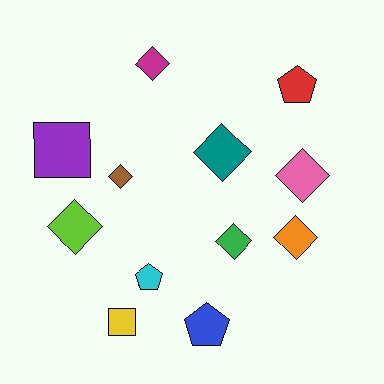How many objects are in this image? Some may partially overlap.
There are 12 objects.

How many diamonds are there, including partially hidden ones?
There are 7 diamonds.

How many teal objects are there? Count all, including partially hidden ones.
There is 1 teal object.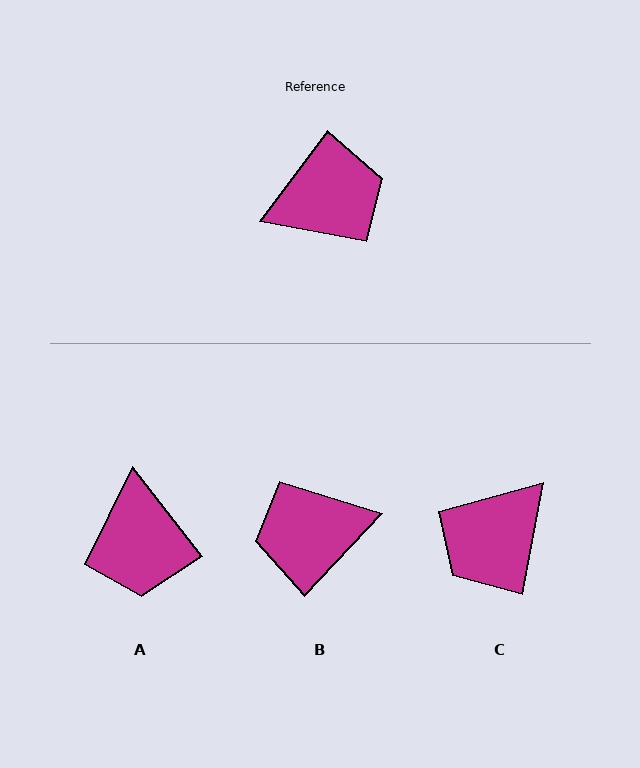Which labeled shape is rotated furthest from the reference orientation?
B, about 173 degrees away.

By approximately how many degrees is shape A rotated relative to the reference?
Approximately 105 degrees clockwise.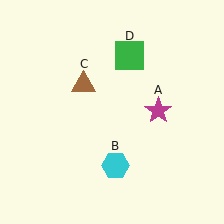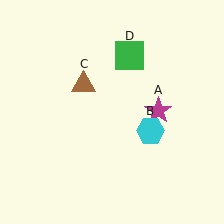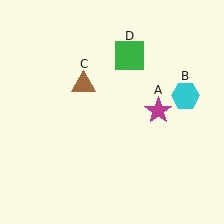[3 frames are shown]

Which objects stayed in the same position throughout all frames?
Magenta star (object A) and brown triangle (object C) and green square (object D) remained stationary.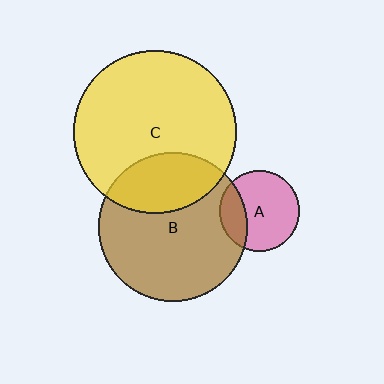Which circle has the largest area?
Circle C (yellow).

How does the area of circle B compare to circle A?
Approximately 3.4 times.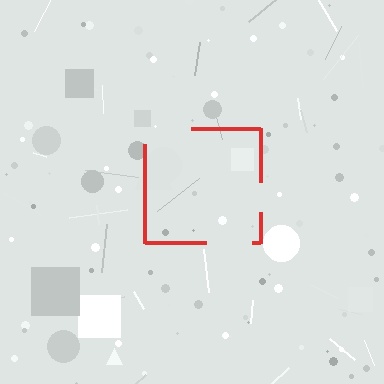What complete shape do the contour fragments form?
The contour fragments form a square.